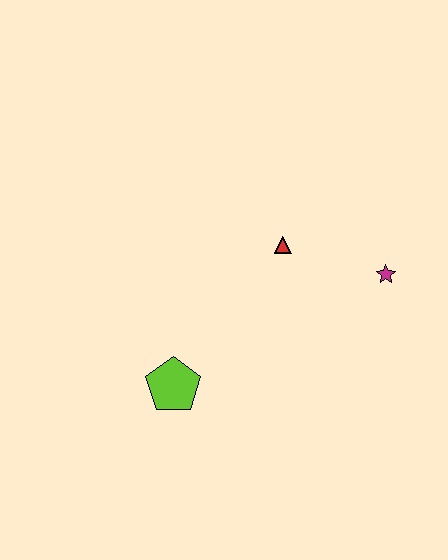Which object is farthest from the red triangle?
The lime pentagon is farthest from the red triangle.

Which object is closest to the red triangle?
The magenta star is closest to the red triangle.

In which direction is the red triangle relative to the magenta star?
The red triangle is to the left of the magenta star.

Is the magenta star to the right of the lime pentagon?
Yes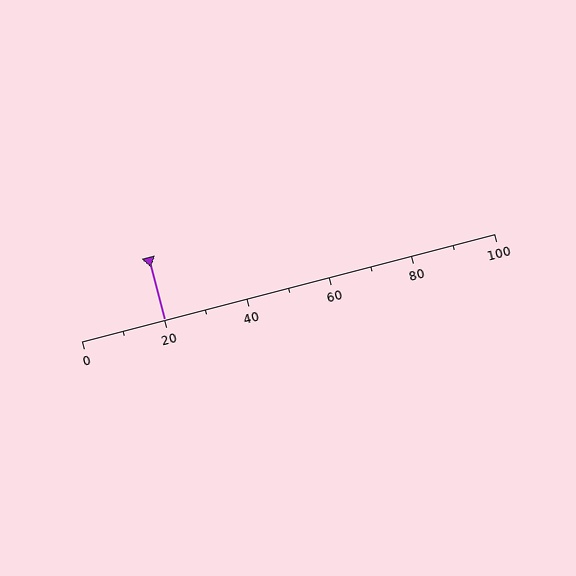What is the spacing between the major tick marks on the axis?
The major ticks are spaced 20 apart.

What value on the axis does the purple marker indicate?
The marker indicates approximately 20.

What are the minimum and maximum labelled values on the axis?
The axis runs from 0 to 100.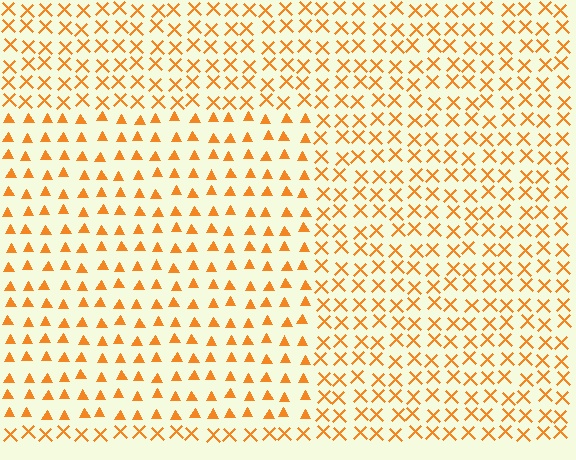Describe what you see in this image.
The image is filled with small orange elements arranged in a uniform grid. A rectangle-shaped region contains triangles, while the surrounding area contains X marks. The boundary is defined purely by the change in element shape.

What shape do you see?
I see a rectangle.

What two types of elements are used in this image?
The image uses triangles inside the rectangle region and X marks outside it.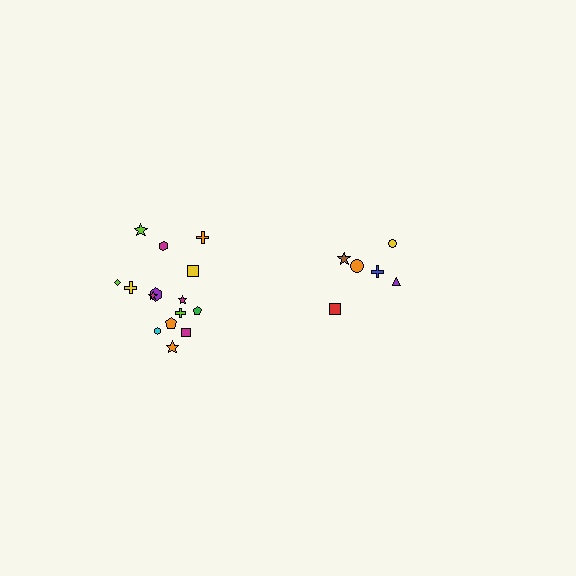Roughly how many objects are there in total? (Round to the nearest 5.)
Roughly 20 objects in total.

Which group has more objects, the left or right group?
The left group.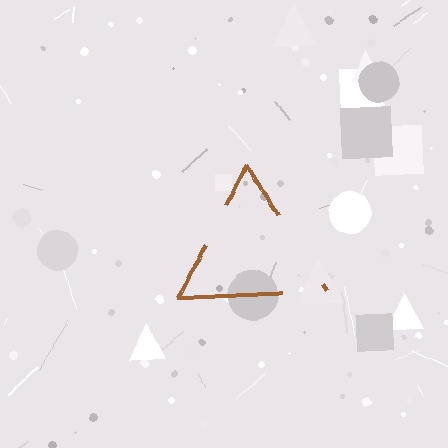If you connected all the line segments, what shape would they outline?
They would outline a triangle.